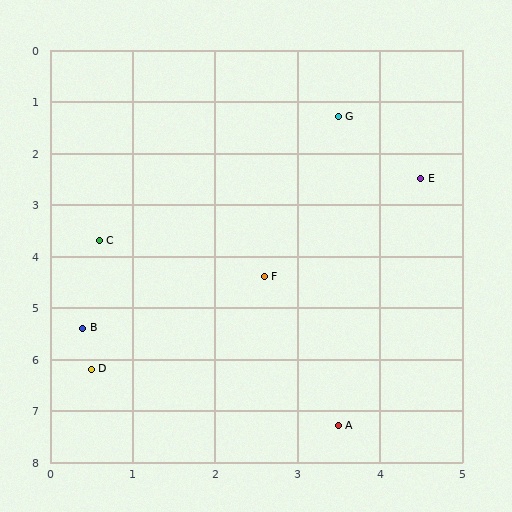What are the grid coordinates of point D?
Point D is at approximately (0.5, 6.2).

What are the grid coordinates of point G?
Point G is at approximately (3.5, 1.3).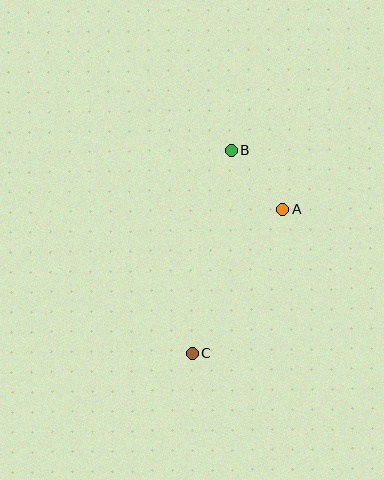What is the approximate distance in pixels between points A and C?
The distance between A and C is approximately 170 pixels.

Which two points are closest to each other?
Points A and B are closest to each other.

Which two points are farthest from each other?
Points B and C are farthest from each other.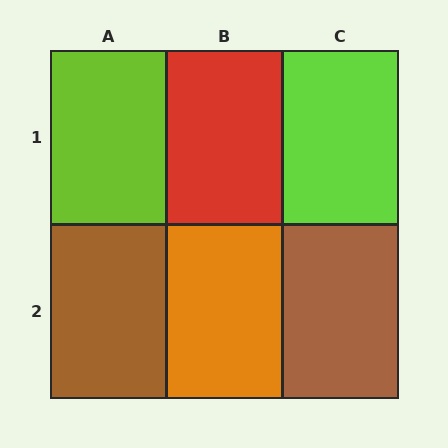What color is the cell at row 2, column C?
Brown.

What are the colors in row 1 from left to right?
Lime, red, lime.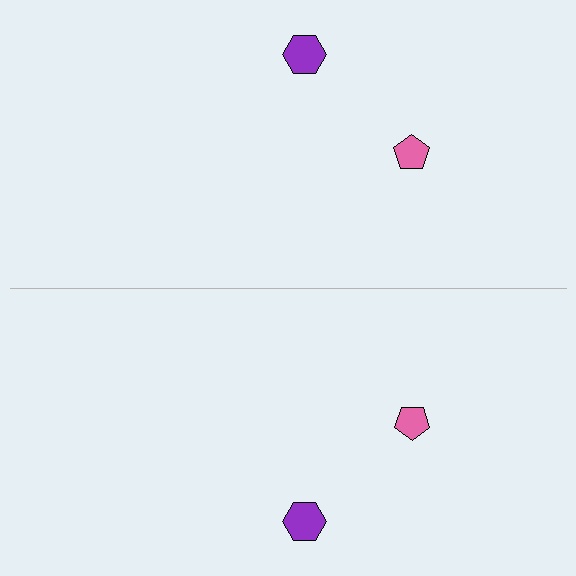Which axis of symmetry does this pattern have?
The pattern has a horizontal axis of symmetry running through the center of the image.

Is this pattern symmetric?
Yes, this pattern has bilateral (reflection) symmetry.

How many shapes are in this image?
There are 4 shapes in this image.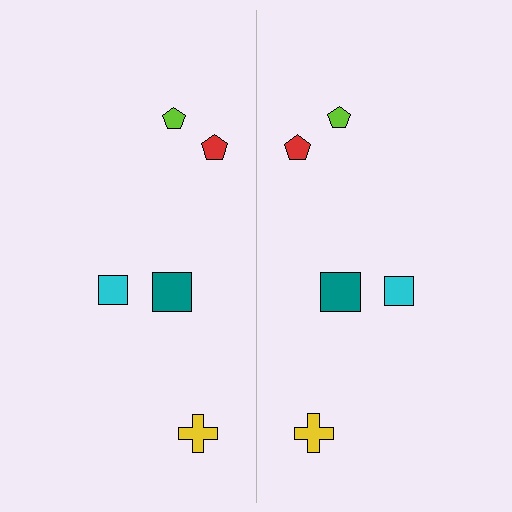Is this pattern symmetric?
Yes, this pattern has bilateral (reflection) symmetry.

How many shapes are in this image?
There are 10 shapes in this image.